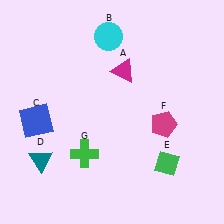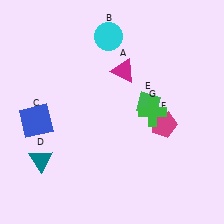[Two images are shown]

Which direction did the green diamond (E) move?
The green diamond (E) moved up.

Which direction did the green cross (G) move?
The green cross (G) moved right.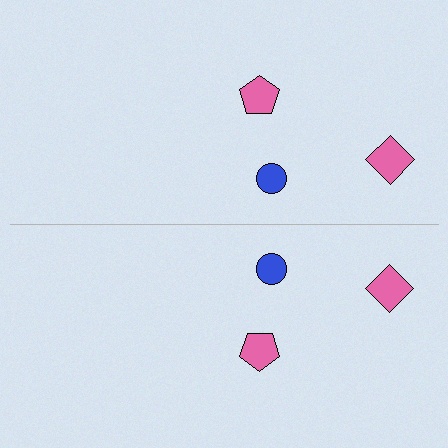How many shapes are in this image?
There are 6 shapes in this image.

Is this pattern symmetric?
Yes, this pattern has bilateral (reflection) symmetry.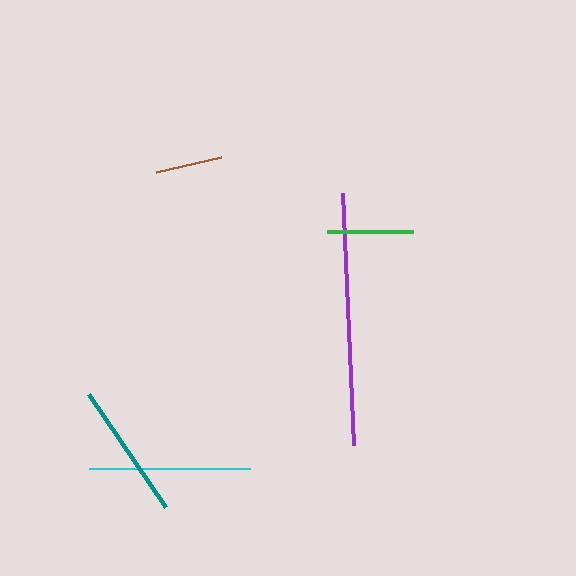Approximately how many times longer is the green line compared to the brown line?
The green line is approximately 1.3 times the length of the brown line.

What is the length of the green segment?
The green segment is approximately 85 pixels long.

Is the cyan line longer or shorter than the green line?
The cyan line is longer than the green line.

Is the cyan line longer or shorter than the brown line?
The cyan line is longer than the brown line.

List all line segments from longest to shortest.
From longest to shortest: purple, cyan, teal, green, brown.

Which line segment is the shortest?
The brown line is the shortest at approximately 67 pixels.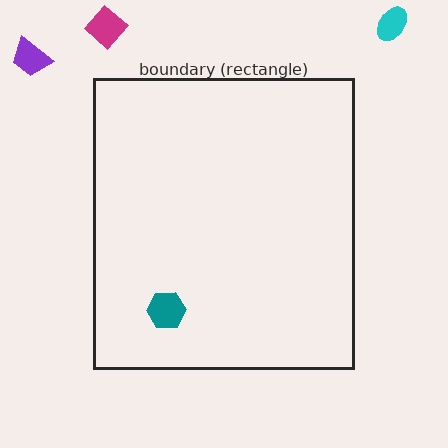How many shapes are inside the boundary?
1 inside, 3 outside.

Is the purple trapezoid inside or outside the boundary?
Outside.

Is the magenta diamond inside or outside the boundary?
Outside.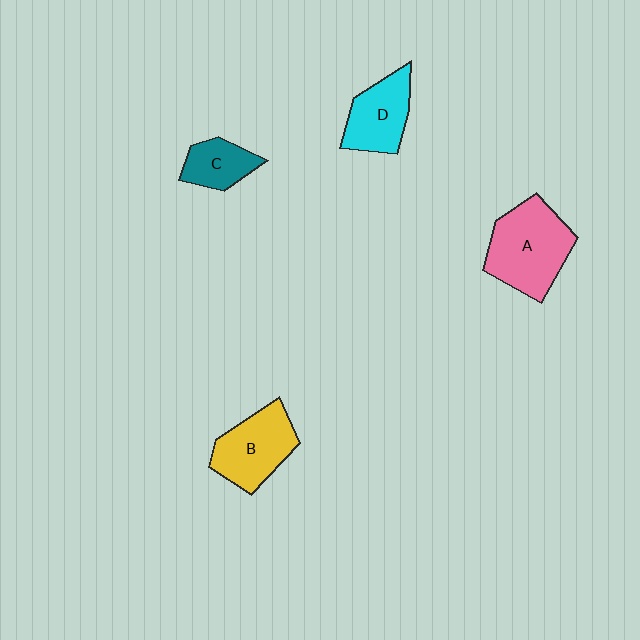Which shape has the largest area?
Shape A (pink).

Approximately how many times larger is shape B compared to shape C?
Approximately 1.7 times.